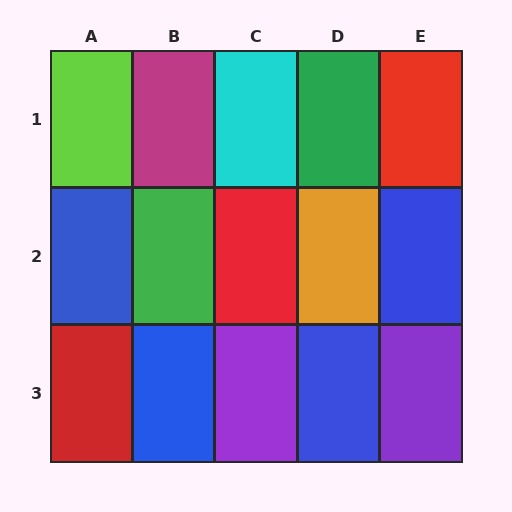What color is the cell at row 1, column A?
Lime.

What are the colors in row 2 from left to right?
Blue, green, red, orange, blue.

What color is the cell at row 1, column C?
Cyan.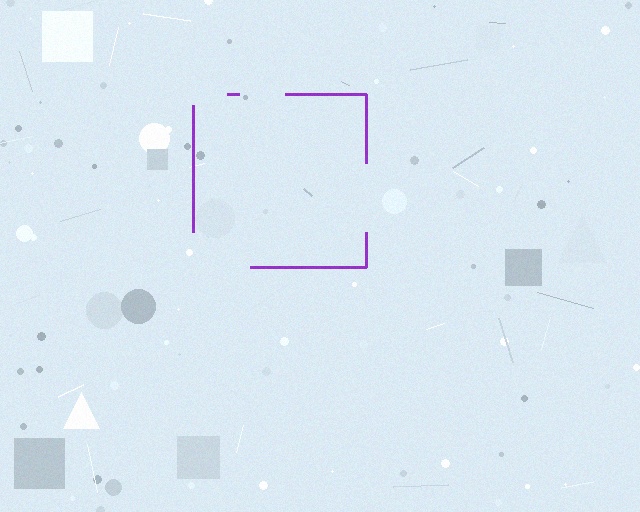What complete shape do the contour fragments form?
The contour fragments form a square.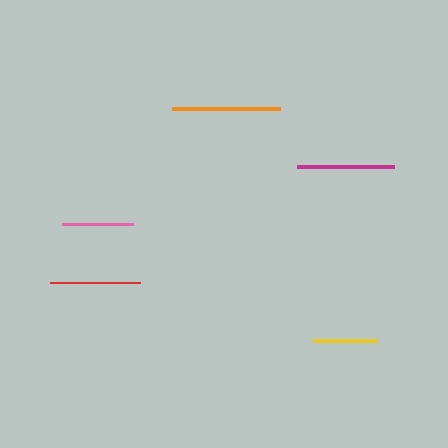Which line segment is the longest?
The orange line is the longest at approximately 107 pixels.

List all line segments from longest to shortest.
From longest to shortest: orange, magenta, red, pink, yellow.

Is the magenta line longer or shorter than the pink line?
The magenta line is longer than the pink line.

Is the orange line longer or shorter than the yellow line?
The orange line is longer than the yellow line.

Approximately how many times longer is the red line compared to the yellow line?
The red line is approximately 1.4 times the length of the yellow line.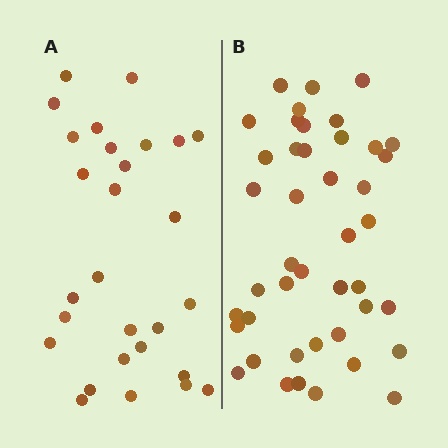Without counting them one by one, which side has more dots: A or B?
Region B (the right region) has more dots.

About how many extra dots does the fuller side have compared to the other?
Region B has approximately 15 more dots than region A.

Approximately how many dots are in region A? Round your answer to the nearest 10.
About 30 dots. (The exact count is 28, which rounds to 30.)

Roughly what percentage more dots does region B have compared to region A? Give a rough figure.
About 55% more.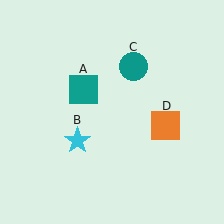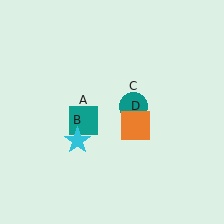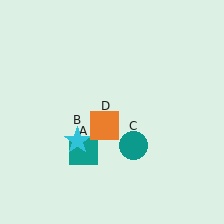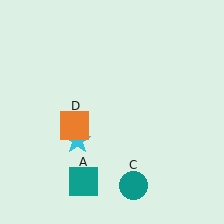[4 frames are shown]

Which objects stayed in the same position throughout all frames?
Cyan star (object B) remained stationary.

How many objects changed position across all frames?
3 objects changed position: teal square (object A), teal circle (object C), orange square (object D).